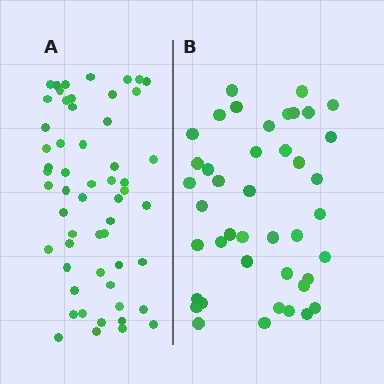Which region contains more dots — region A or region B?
Region A (the left region) has more dots.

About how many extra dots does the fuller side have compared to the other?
Region A has approximately 15 more dots than region B.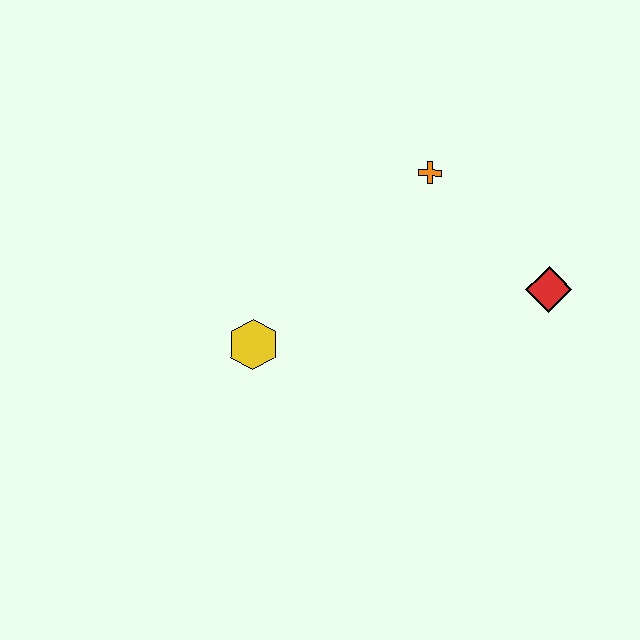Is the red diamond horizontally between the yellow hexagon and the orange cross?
No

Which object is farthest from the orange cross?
The yellow hexagon is farthest from the orange cross.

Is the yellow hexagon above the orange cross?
No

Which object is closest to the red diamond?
The orange cross is closest to the red diamond.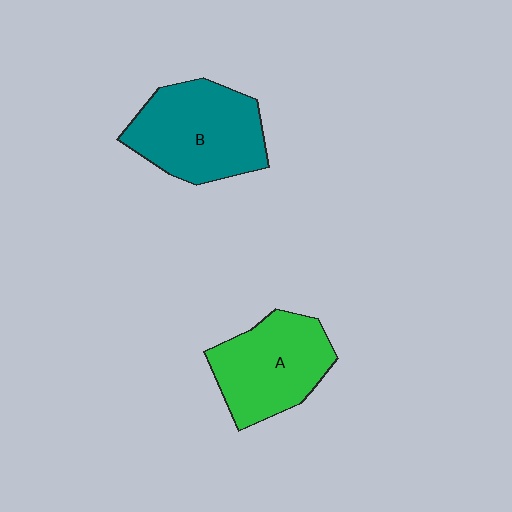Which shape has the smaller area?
Shape A (green).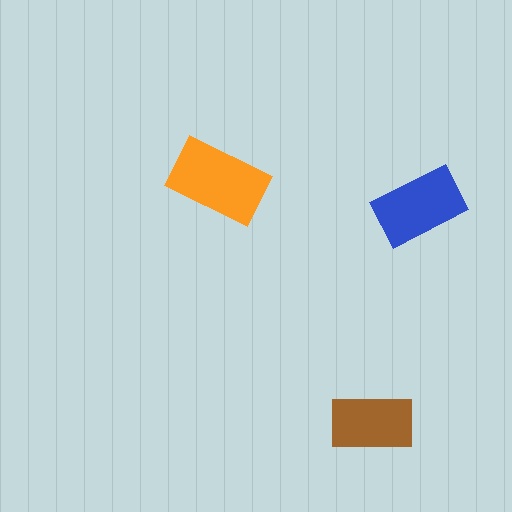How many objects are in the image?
There are 3 objects in the image.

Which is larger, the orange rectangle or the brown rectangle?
The orange one.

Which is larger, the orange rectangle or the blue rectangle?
The orange one.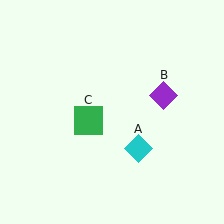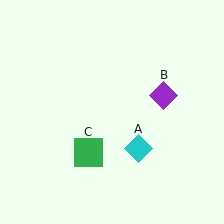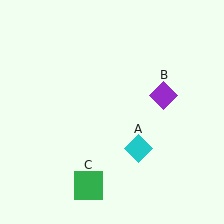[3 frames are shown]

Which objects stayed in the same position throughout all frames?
Cyan diamond (object A) and purple diamond (object B) remained stationary.